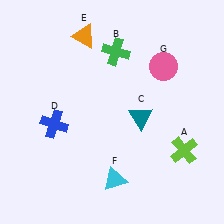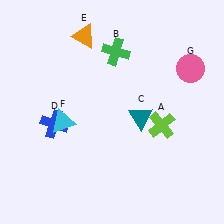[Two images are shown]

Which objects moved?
The objects that moved are: the lime cross (A), the cyan triangle (F), the pink circle (G).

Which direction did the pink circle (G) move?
The pink circle (G) moved right.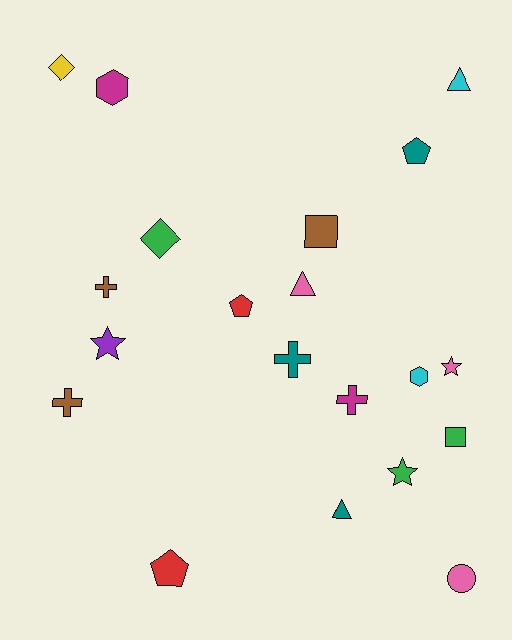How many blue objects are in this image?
There are no blue objects.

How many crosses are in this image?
There are 4 crosses.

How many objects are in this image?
There are 20 objects.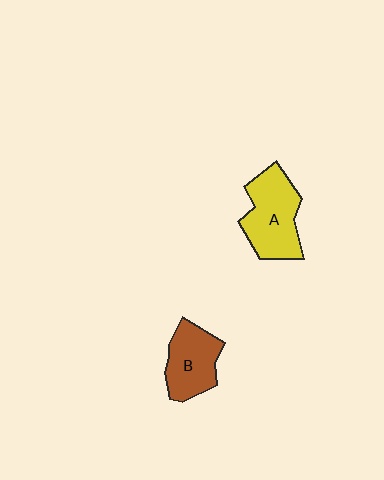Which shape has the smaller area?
Shape B (brown).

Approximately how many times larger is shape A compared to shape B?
Approximately 1.3 times.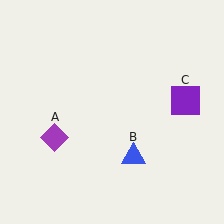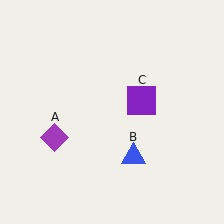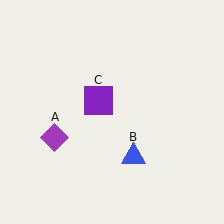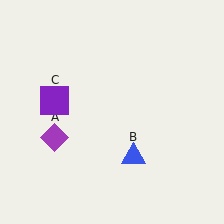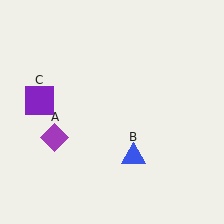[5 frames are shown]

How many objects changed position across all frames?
1 object changed position: purple square (object C).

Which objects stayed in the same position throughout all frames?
Purple diamond (object A) and blue triangle (object B) remained stationary.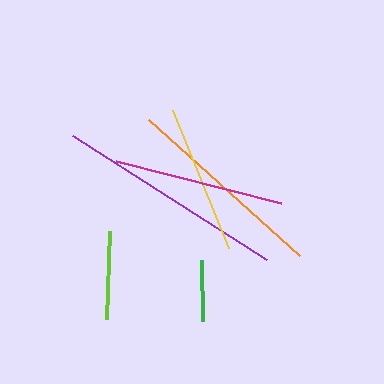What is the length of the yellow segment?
The yellow segment is approximately 149 pixels long.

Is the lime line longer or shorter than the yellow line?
The yellow line is longer than the lime line.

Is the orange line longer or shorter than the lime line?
The orange line is longer than the lime line.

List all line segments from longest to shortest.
From longest to shortest: purple, orange, magenta, yellow, lime, green.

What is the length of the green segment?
The green segment is approximately 60 pixels long.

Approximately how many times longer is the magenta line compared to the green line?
The magenta line is approximately 2.8 times the length of the green line.